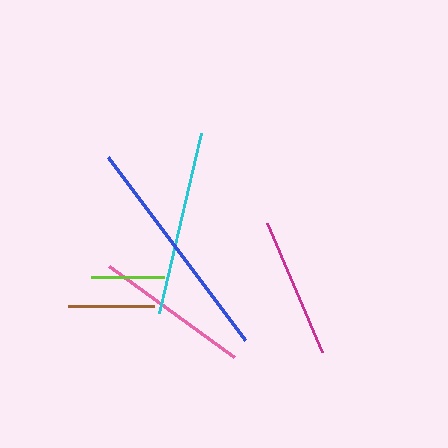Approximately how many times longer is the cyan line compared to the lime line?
The cyan line is approximately 2.5 times the length of the lime line.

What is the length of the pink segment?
The pink segment is approximately 155 pixels long.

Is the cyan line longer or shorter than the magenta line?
The cyan line is longer than the magenta line.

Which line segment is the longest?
The blue line is the longest at approximately 228 pixels.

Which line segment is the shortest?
The lime line is the shortest at approximately 73 pixels.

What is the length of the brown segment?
The brown segment is approximately 86 pixels long.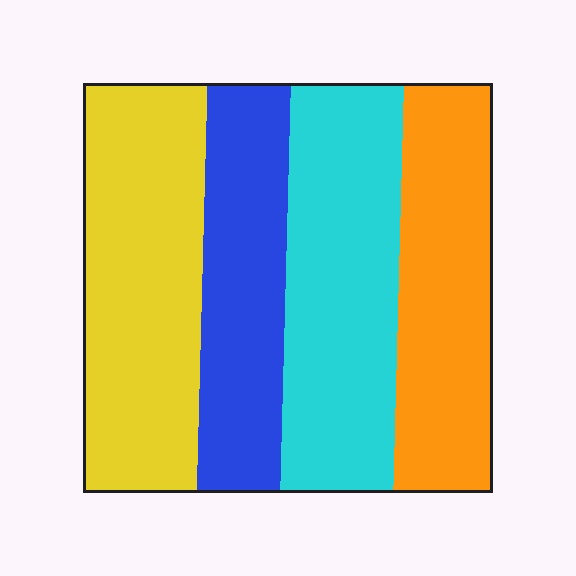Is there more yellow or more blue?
Yellow.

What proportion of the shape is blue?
Blue takes up about one fifth (1/5) of the shape.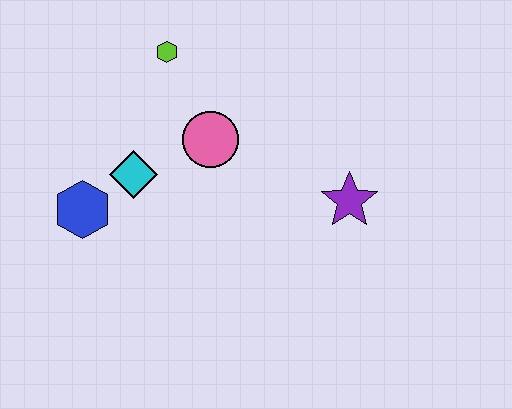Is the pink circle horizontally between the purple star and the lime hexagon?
Yes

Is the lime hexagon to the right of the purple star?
No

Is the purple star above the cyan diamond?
No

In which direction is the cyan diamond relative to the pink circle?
The cyan diamond is to the left of the pink circle.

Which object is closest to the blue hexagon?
The cyan diamond is closest to the blue hexagon.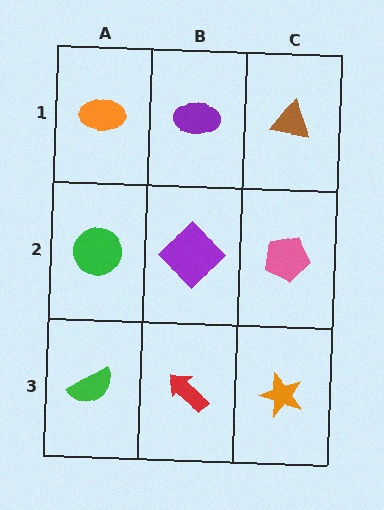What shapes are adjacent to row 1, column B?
A purple diamond (row 2, column B), an orange ellipse (row 1, column A), a brown triangle (row 1, column C).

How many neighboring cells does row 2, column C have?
3.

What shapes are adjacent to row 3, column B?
A purple diamond (row 2, column B), a green semicircle (row 3, column A), an orange star (row 3, column C).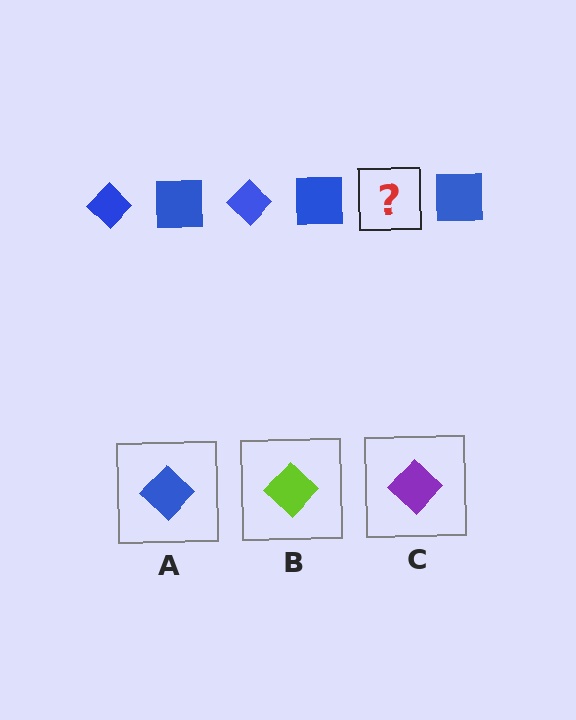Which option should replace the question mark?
Option A.